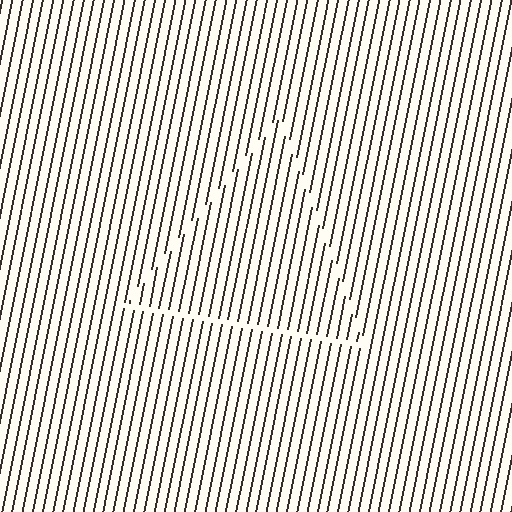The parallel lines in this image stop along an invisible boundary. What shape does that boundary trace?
An illusory triangle. The interior of the shape contains the same grating, shifted by half a period — the contour is defined by the phase discontinuity where line-ends from the inner and outer gratings abut.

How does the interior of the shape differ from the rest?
The interior of the shape contains the same grating, shifted by half a period — the contour is defined by the phase discontinuity where line-ends from the inner and outer gratings abut.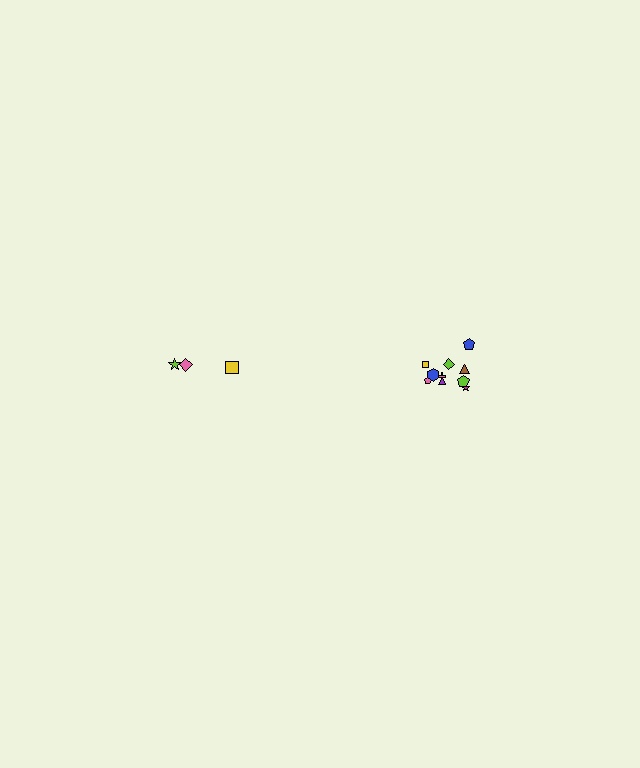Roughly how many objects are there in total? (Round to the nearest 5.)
Roughly 15 objects in total.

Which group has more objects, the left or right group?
The right group.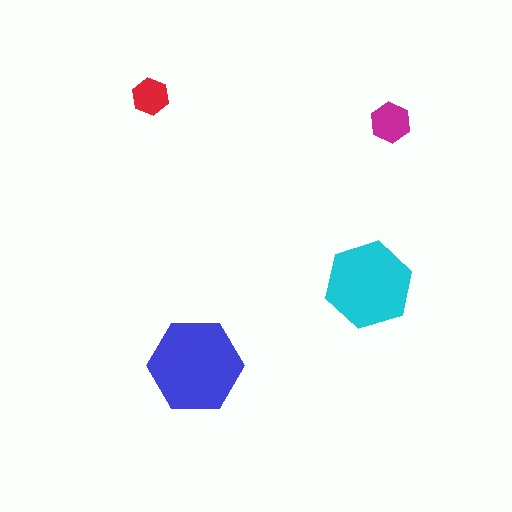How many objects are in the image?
There are 4 objects in the image.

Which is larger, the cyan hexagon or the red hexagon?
The cyan one.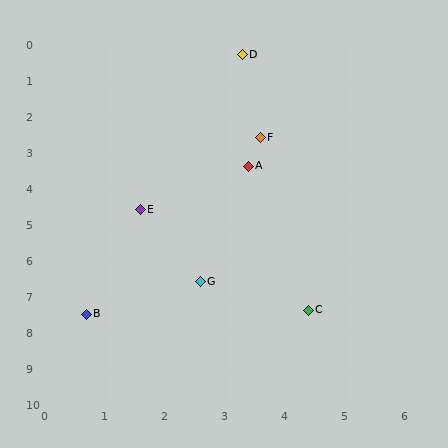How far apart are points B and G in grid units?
Points B and G are about 2.1 grid units apart.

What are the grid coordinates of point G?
Point G is at approximately (2.6, 6.6).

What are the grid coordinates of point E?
Point E is at approximately (1.6, 4.6).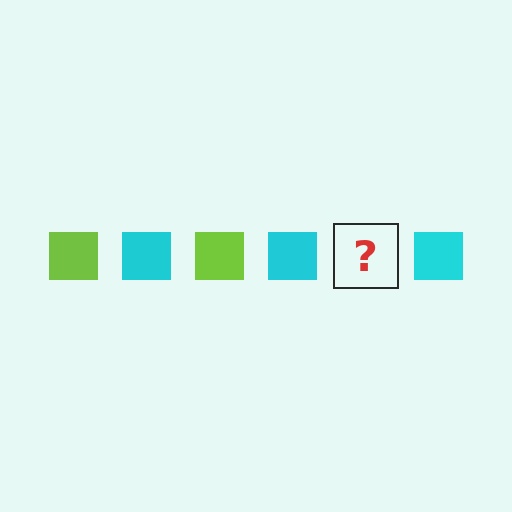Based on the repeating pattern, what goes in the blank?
The blank should be a lime square.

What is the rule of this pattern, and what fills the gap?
The rule is that the pattern cycles through lime, cyan squares. The gap should be filled with a lime square.